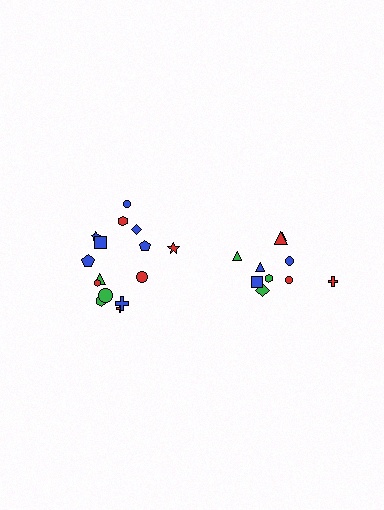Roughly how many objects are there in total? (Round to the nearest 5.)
Roughly 25 objects in total.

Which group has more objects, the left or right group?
The left group.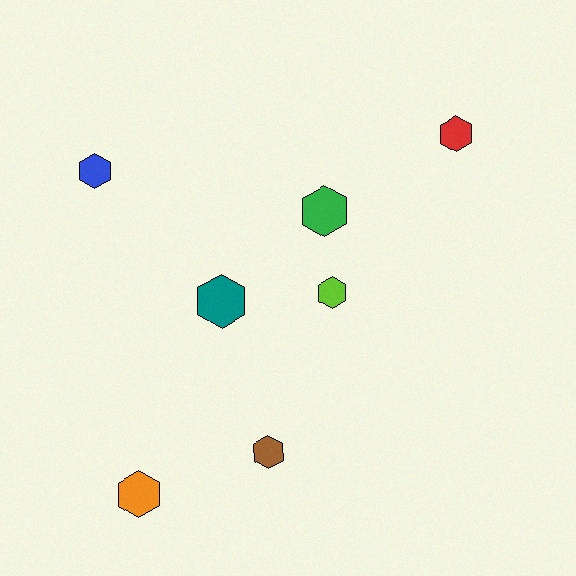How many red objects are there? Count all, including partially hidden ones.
There is 1 red object.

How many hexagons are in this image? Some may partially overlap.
There are 7 hexagons.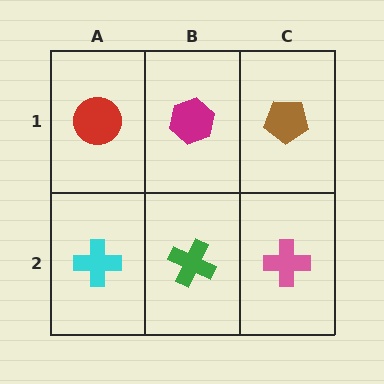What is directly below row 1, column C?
A pink cross.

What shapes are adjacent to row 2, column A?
A red circle (row 1, column A), a green cross (row 2, column B).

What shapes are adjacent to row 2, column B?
A magenta hexagon (row 1, column B), a cyan cross (row 2, column A), a pink cross (row 2, column C).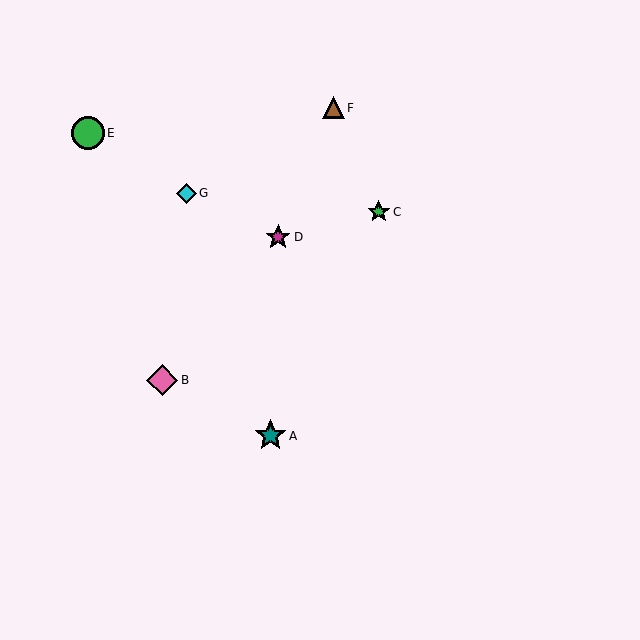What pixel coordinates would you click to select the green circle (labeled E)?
Click at (88, 133) to select the green circle E.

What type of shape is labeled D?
Shape D is a magenta star.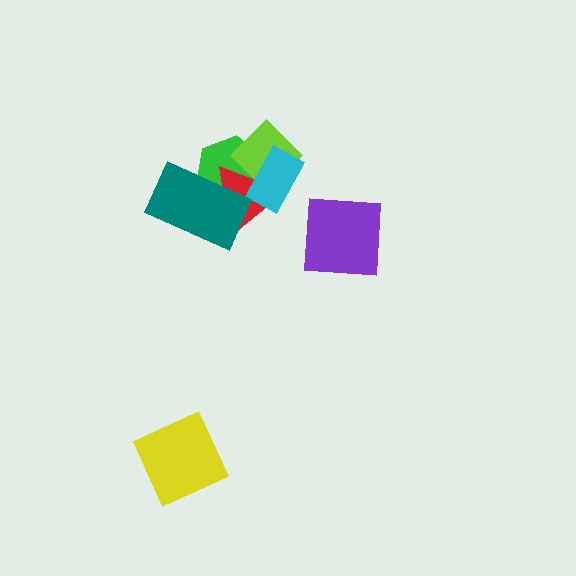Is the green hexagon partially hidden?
Yes, it is partially covered by another shape.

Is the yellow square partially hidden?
No, no other shape covers it.